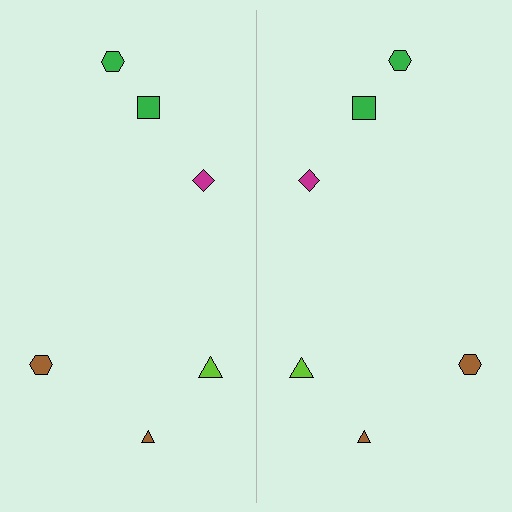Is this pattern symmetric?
Yes, this pattern has bilateral (reflection) symmetry.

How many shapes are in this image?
There are 12 shapes in this image.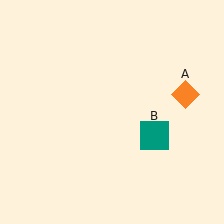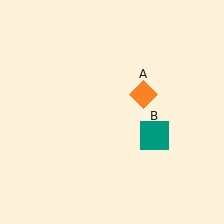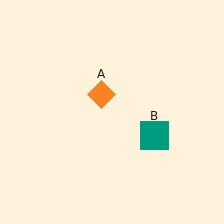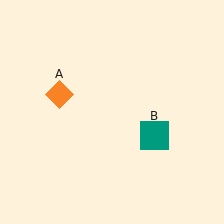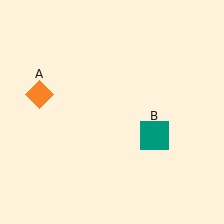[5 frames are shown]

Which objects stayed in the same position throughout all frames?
Teal square (object B) remained stationary.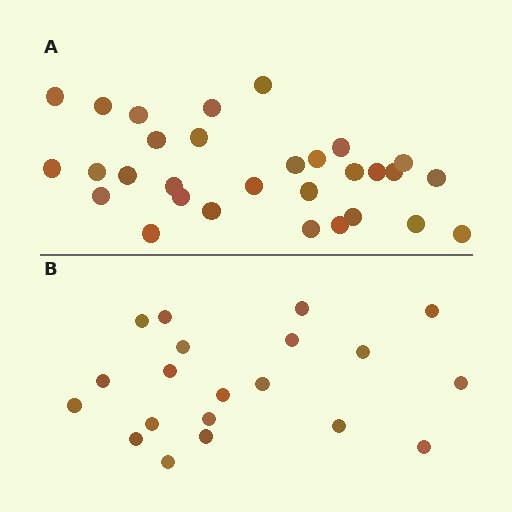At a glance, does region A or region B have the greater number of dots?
Region A (the top region) has more dots.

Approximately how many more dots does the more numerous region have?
Region A has roughly 10 or so more dots than region B.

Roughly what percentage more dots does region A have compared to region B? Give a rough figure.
About 50% more.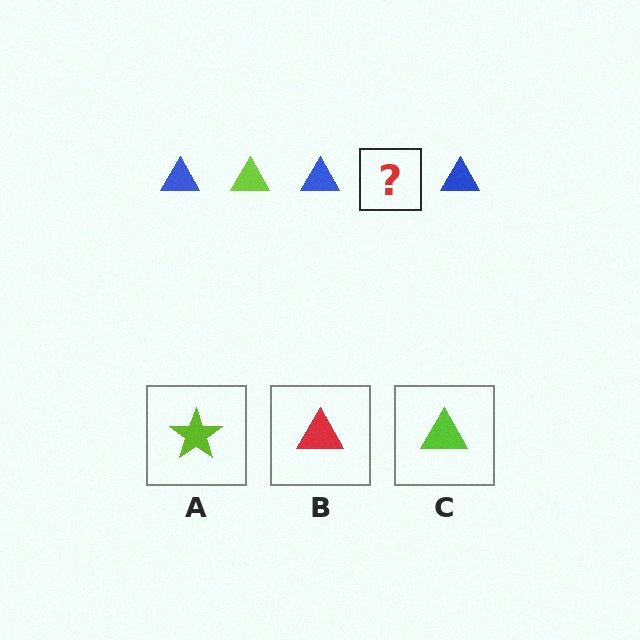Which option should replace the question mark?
Option C.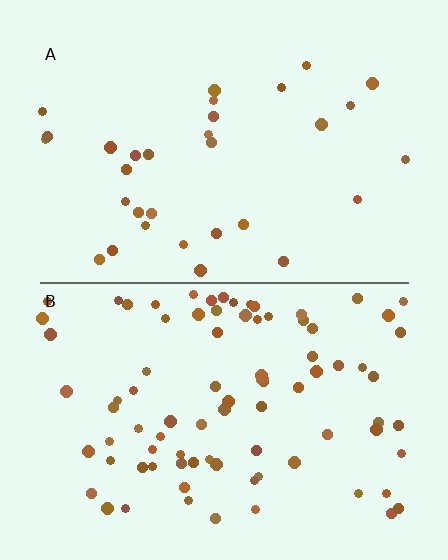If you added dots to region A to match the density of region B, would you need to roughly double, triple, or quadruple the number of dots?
Approximately triple.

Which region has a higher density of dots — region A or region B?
B (the bottom).